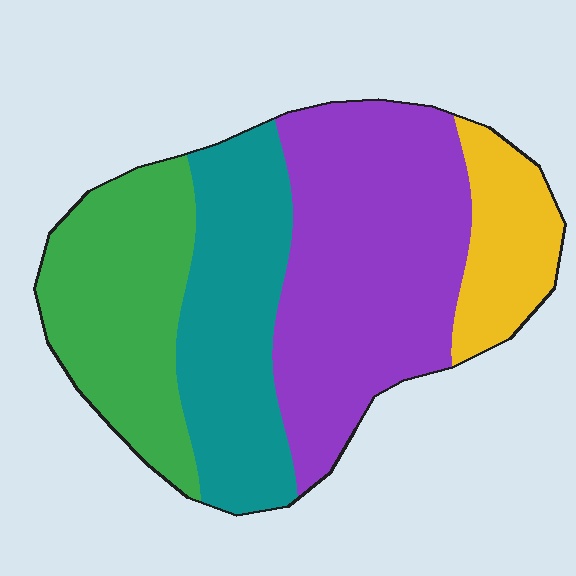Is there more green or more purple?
Purple.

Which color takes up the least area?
Yellow, at roughly 10%.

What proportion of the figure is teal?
Teal covers 25% of the figure.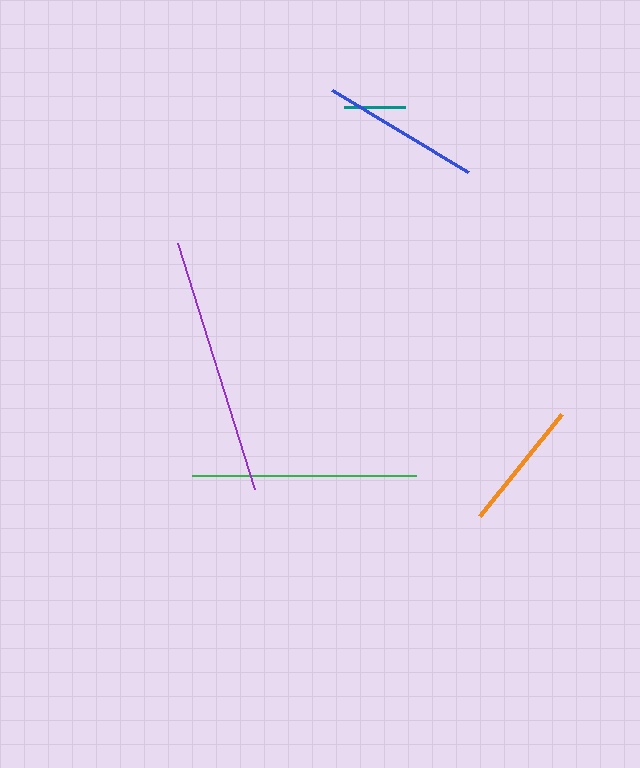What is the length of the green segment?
The green segment is approximately 225 pixels long.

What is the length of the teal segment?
The teal segment is approximately 61 pixels long.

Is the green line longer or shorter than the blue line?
The green line is longer than the blue line.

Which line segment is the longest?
The purple line is the longest at approximately 257 pixels.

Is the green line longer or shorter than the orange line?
The green line is longer than the orange line.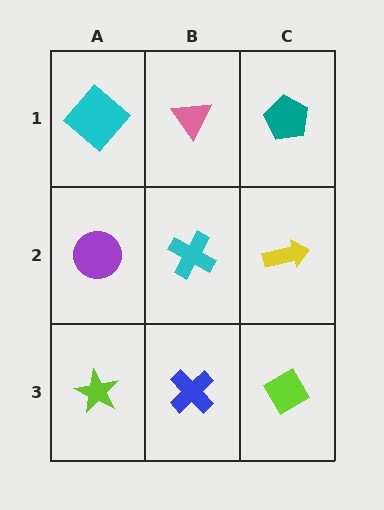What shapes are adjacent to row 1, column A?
A purple circle (row 2, column A), a pink triangle (row 1, column B).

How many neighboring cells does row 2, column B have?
4.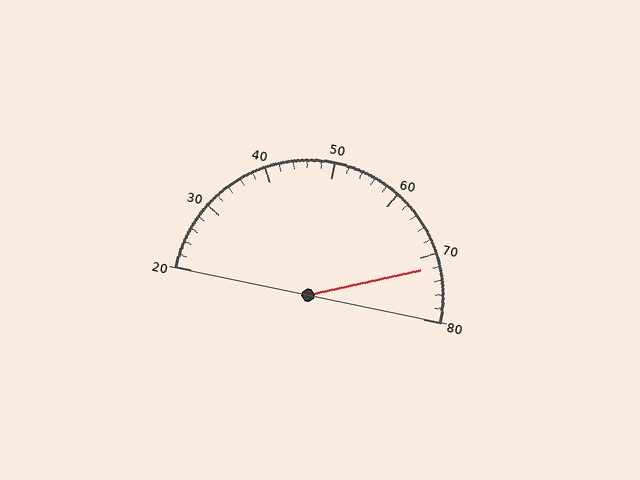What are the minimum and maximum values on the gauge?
The gauge ranges from 20 to 80.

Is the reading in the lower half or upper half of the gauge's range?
The reading is in the upper half of the range (20 to 80).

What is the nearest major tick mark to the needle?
The nearest major tick mark is 70.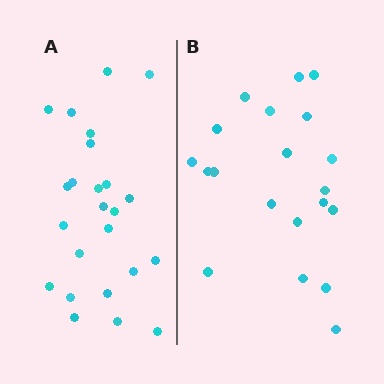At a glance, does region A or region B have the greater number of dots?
Region A (the left region) has more dots.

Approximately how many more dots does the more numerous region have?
Region A has about 4 more dots than region B.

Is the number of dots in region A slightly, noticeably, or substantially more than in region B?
Region A has only slightly more — the two regions are fairly close. The ratio is roughly 1.2 to 1.